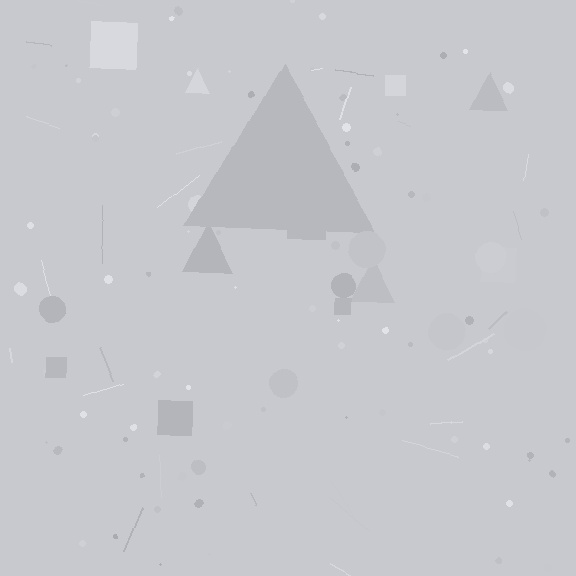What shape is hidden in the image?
A triangle is hidden in the image.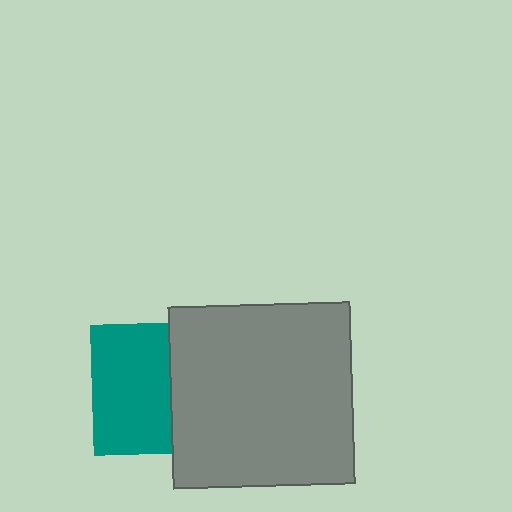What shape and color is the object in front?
The object in front is a gray square.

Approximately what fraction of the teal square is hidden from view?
Roughly 40% of the teal square is hidden behind the gray square.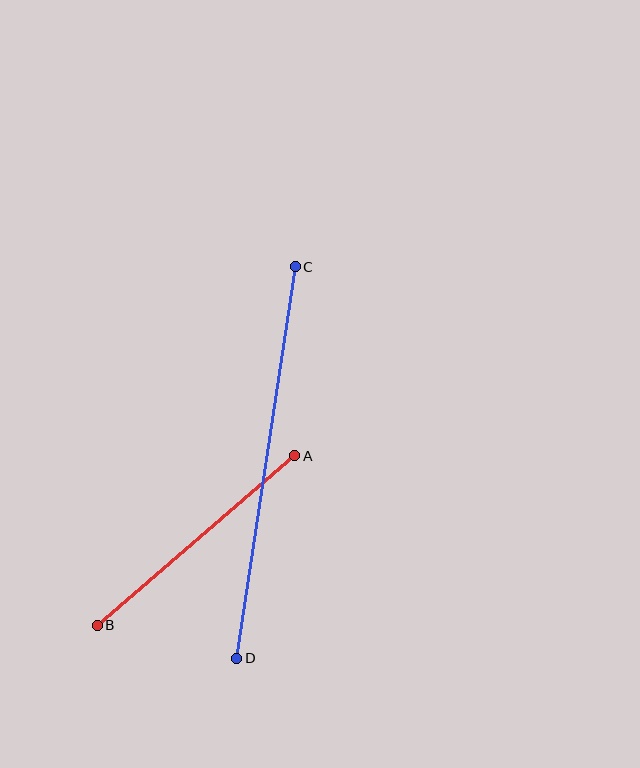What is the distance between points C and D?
The distance is approximately 396 pixels.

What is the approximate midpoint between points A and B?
The midpoint is at approximately (196, 540) pixels.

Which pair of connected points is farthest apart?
Points C and D are farthest apart.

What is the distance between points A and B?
The distance is approximately 260 pixels.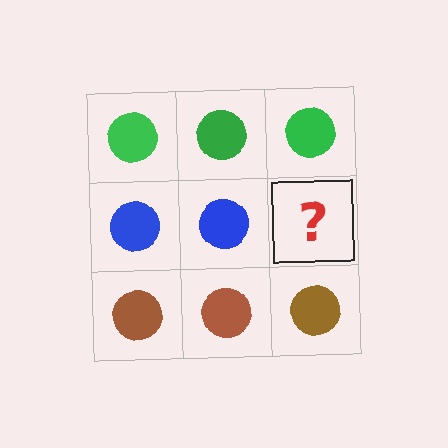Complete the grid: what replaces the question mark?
The question mark should be replaced with a blue circle.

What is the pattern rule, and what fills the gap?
The rule is that each row has a consistent color. The gap should be filled with a blue circle.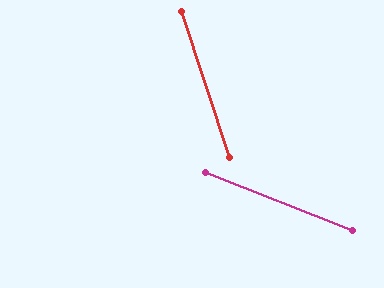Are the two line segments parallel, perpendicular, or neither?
Neither parallel nor perpendicular — they differ by about 50°.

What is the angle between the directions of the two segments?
Approximately 50 degrees.